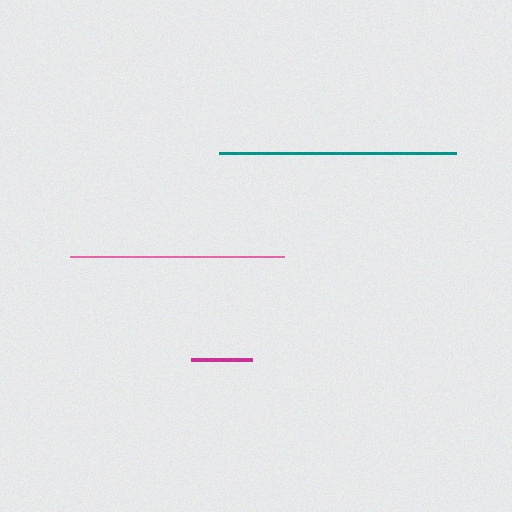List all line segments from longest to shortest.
From longest to shortest: teal, pink, magenta.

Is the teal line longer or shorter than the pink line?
The teal line is longer than the pink line.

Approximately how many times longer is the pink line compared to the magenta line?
The pink line is approximately 3.5 times the length of the magenta line.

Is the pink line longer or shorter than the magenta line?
The pink line is longer than the magenta line.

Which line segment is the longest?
The teal line is the longest at approximately 237 pixels.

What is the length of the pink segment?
The pink segment is approximately 214 pixels long.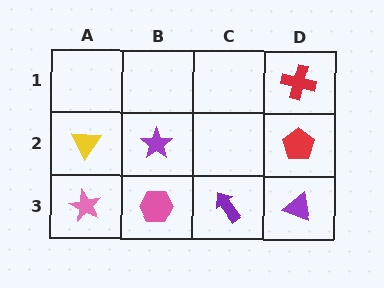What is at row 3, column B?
A pink hexagon.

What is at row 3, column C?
A purple arrow.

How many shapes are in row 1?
1 shape.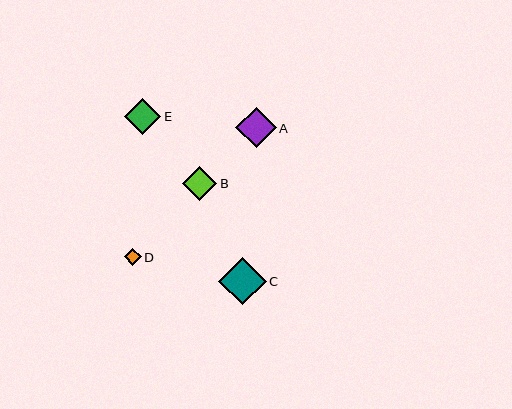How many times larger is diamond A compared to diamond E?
Diamond A is approximately 1.1 times the size of diamond E.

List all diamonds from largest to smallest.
From largest to smallest: C, A, E, B, D.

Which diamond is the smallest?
Diamond D is the smallest with a size of approximately 17 pixels.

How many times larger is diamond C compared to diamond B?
Diamond C is approximately 1.4 times the size of diamond B.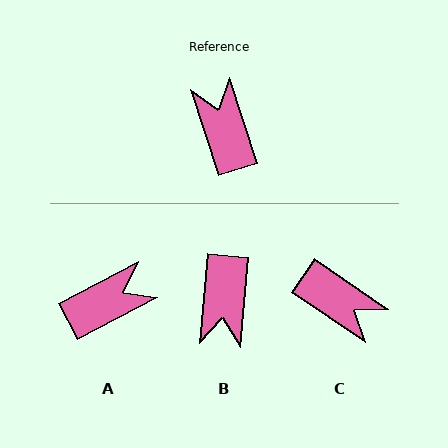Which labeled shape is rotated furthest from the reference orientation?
B, about 157 degrees away.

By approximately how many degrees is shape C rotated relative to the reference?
Approximately 142 degrees clockwise.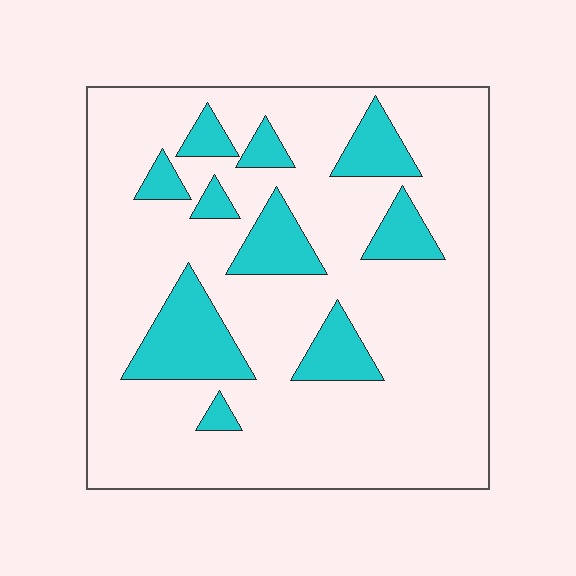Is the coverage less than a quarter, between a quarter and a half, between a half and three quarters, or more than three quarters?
Less than a quarter.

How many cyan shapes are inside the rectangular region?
10.